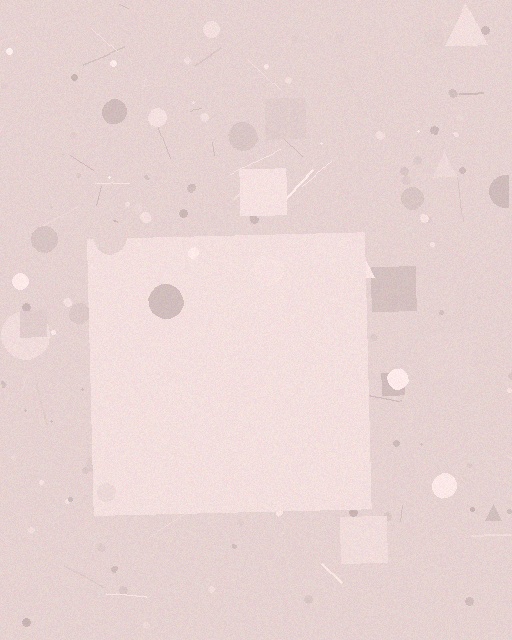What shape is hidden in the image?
A square is hidden in the image.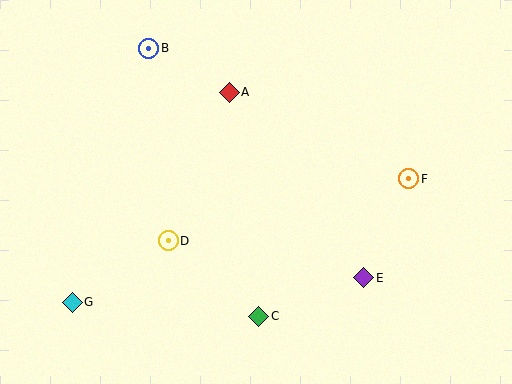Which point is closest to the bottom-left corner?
Point G is closest to the bottom-left corner.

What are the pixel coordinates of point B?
Point B is at (149, 48).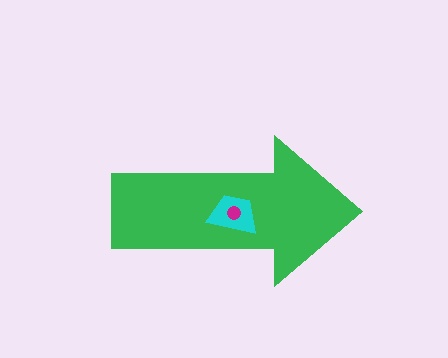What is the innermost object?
The magenta circle.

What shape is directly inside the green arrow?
The cyan trapezoid.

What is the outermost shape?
The green arrow.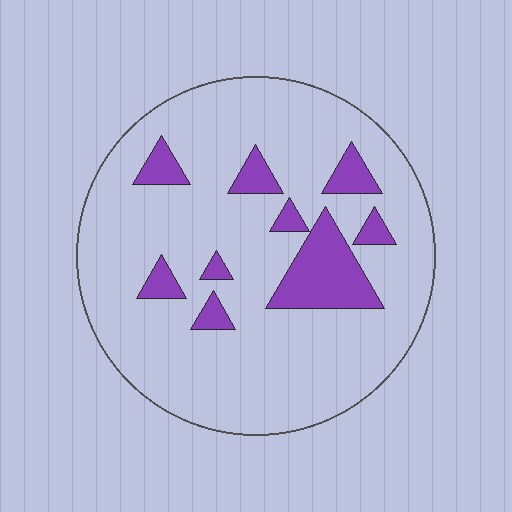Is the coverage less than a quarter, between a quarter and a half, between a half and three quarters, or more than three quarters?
Less than a quarter.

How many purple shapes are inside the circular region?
9.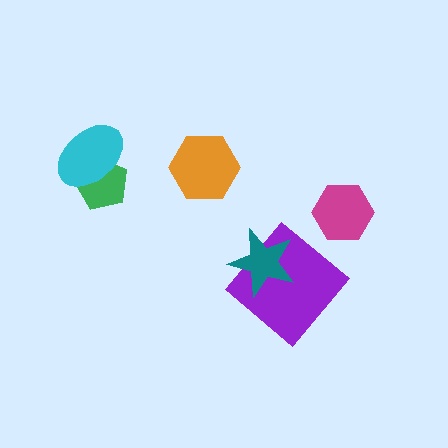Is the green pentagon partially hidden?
Yes, it is partially covered by another shape.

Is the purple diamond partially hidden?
Yes, it is partially covered by another shape.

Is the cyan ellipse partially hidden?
No, no other shape covers it.